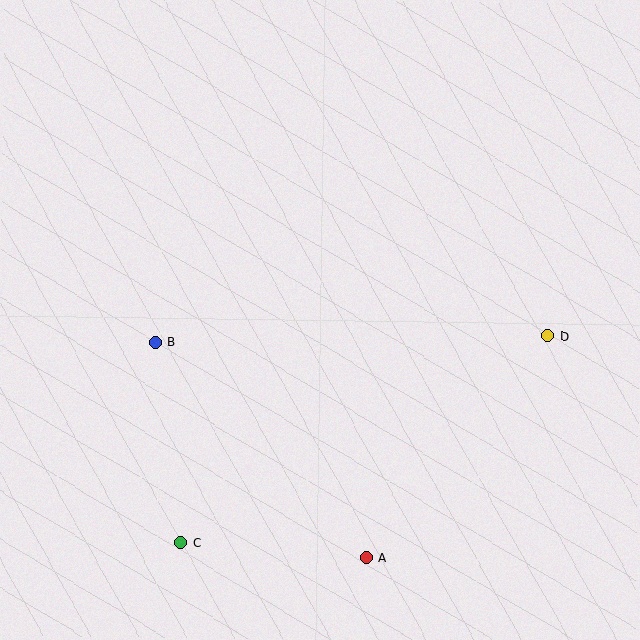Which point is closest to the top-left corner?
Point B is closest to the top-left corner.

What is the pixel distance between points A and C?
The distance between A and C is 186 pixels.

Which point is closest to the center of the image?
Point B at (155, 342) is closest to the center.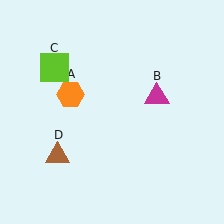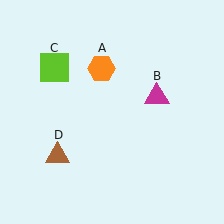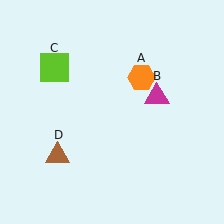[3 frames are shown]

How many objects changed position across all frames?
1 object changed position: orange hexagon (object A).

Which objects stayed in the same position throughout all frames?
Magenta triangle (object B) and lime square (object C) and brown triangle (object D) remained stationary.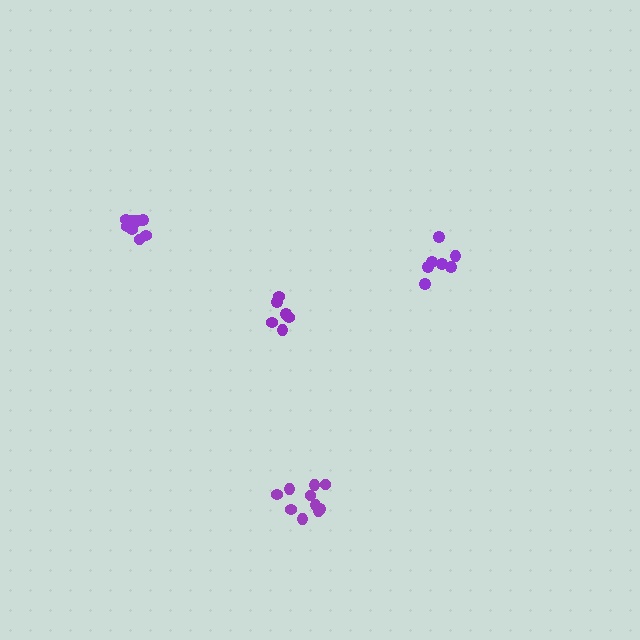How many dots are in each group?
Group 1: 6 dots, Group 2: 10 dots, Group 3: 7 dots, Group 4: 9 dots (32 total).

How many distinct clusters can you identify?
There are 4 distinct clusters.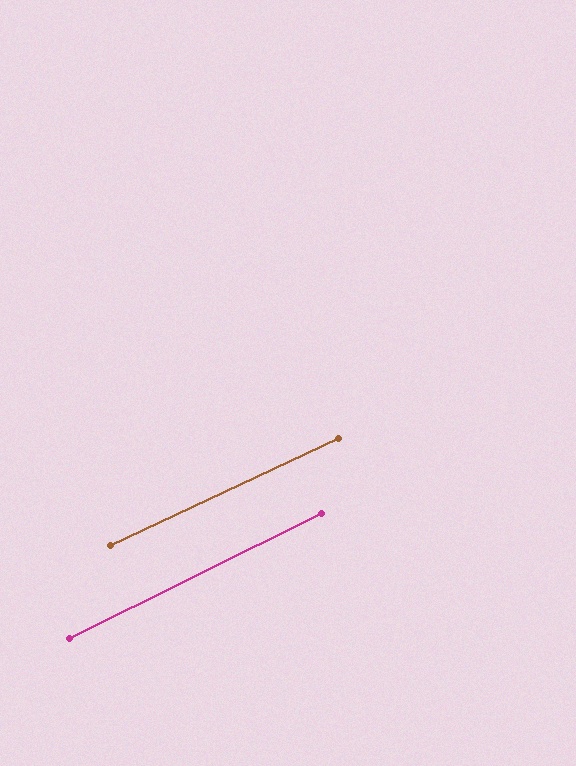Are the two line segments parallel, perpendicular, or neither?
Parallel — their directions differ by only 1.5°.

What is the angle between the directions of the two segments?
Approximately 1 degree.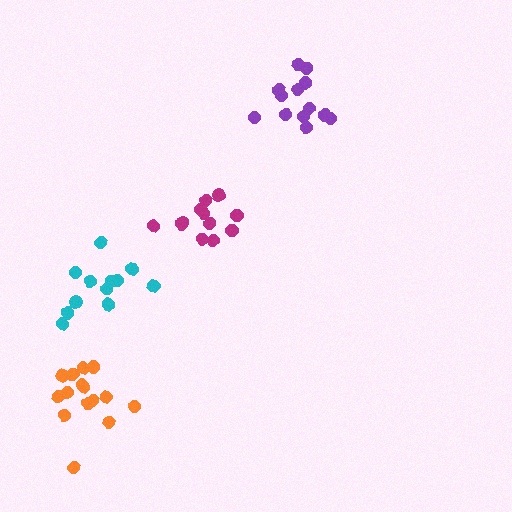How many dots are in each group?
Group 1: 12 dots, Group 2: 12 dots, Group 3: 13 dots, Group 4: 15 dots (52 total).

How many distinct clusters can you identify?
There are 4 distinct clusters.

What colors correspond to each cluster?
The clusters are colored: magenta, cyan, purple, orange.